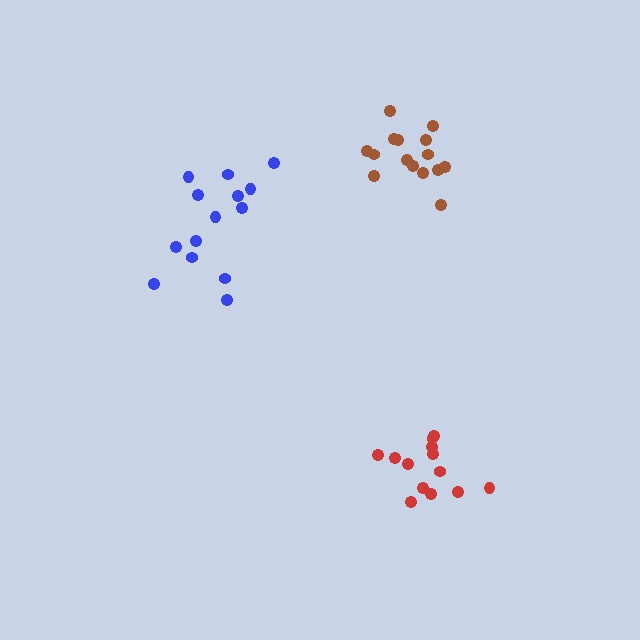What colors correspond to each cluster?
The clusters are colored: blue, red, brown.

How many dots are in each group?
Group 1: 14 dots, Group 2: 13 dots, Group 3: 15 dots (42 total).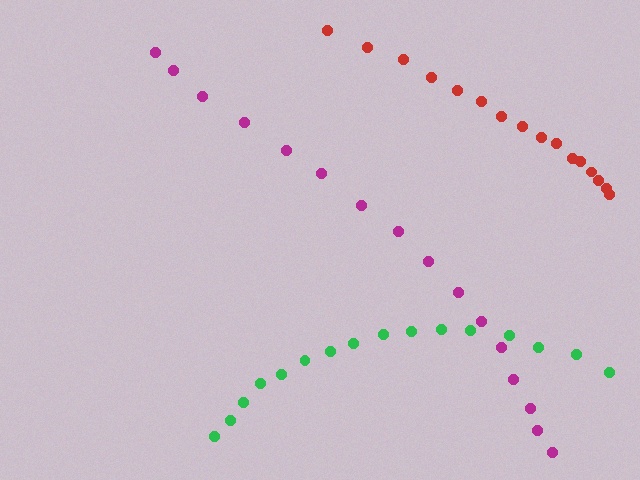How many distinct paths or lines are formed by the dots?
There are 3 distinct paths.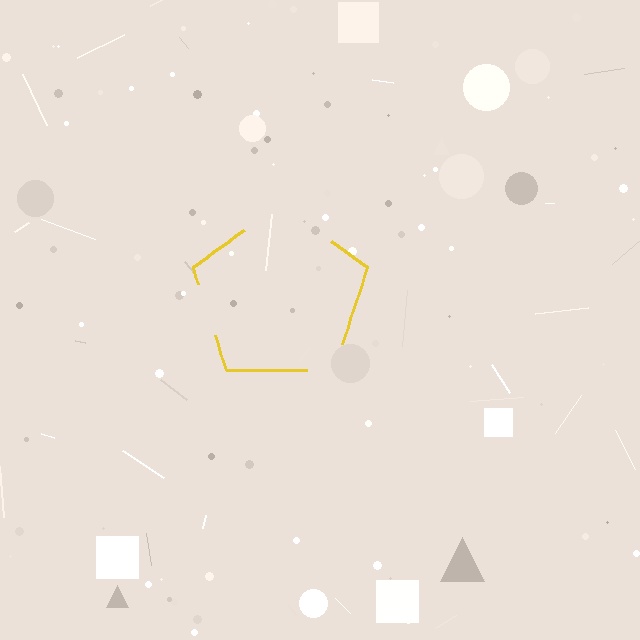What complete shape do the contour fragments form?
The contour fragments form a pentagon.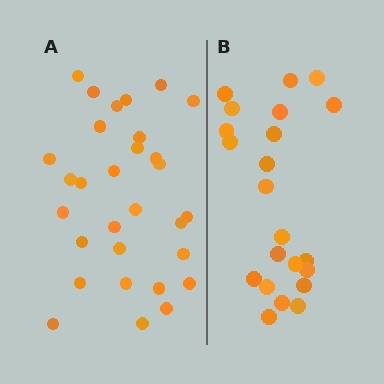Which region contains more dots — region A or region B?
Region A (the left region) has more dots.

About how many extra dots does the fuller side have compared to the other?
Region A has roughly 8 or so more dots than region B.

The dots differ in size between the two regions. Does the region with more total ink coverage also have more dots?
No. Region B has more total ink coverage because its dots are larger, but region A actually contains more individual dots. Total area can be misleading — the number of items is what matters here.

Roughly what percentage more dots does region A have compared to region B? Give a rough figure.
About 35% more.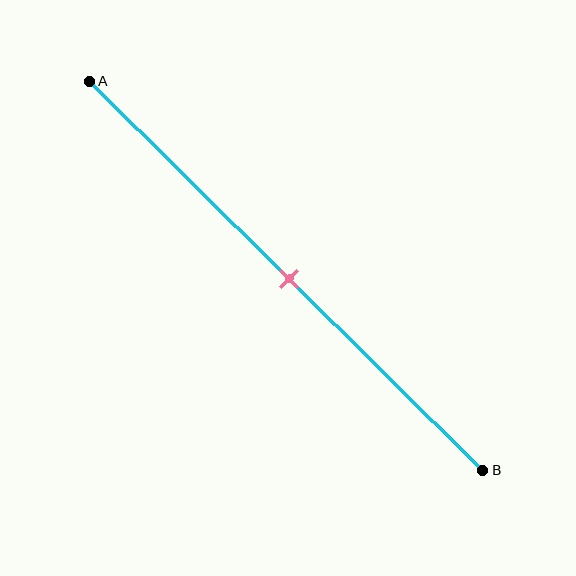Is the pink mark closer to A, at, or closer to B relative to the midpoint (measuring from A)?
The pink mark is approximately at the midpoint of segment AB.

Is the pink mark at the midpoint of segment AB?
Yes, the mark is approximately at the midpoint.